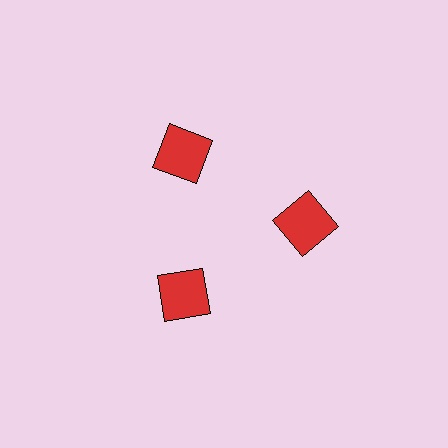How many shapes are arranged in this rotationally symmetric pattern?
There are 3 shapes, arranged in 3 groups of 1.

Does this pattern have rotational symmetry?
Yes, this pattern has 3-fold rotational symmetry. It looks the same after rotating 120 degrees around the center.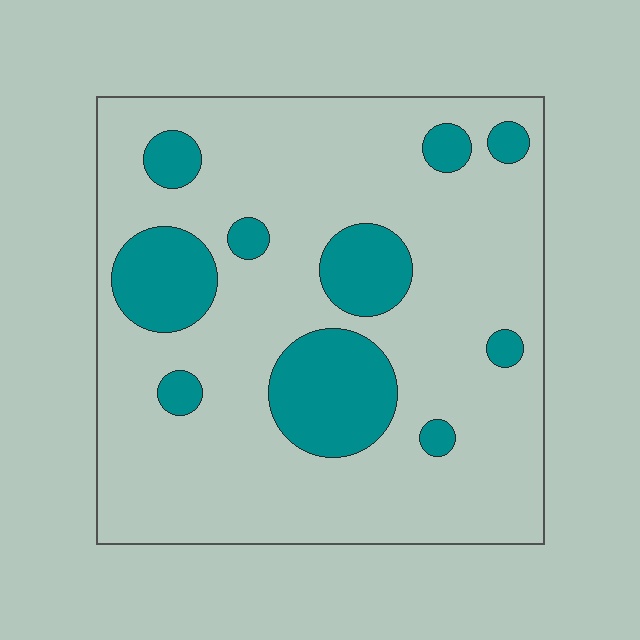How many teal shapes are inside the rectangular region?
10.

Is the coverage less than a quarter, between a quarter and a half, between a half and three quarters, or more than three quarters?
Less than a quarter.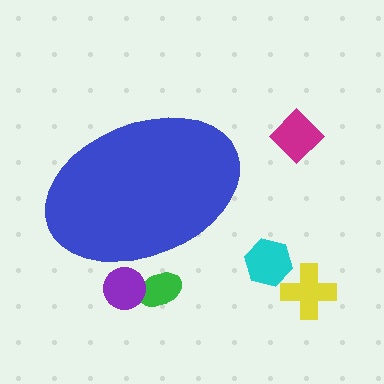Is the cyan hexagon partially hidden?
No, the cyan hexagon is fully visible.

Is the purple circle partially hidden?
Yes, the purple circle is partially hidden behind the blue ellipse.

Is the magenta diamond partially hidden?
No, the magenta diamond is fully visible.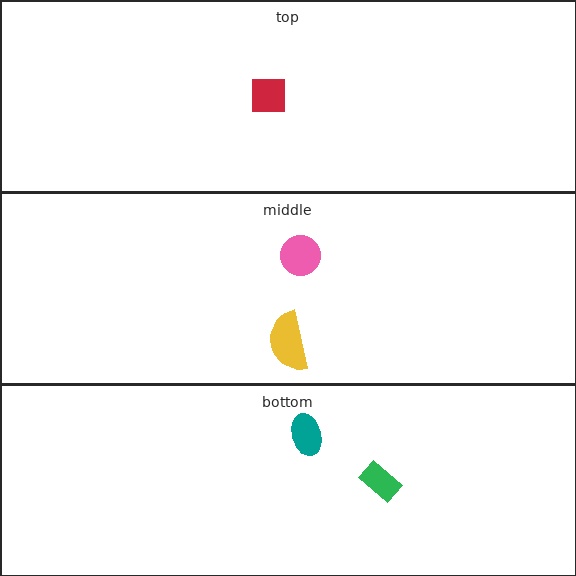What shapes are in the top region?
The red square.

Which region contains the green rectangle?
The bottom region.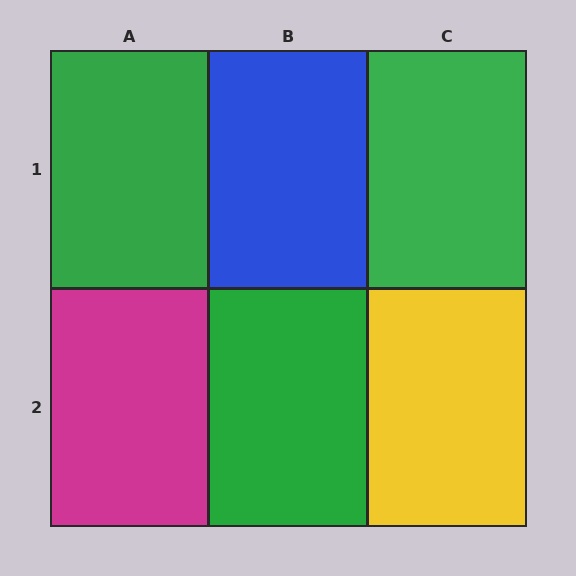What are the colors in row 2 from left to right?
Magenta, green, yellow.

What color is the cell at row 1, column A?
Green.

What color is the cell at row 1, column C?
Green.